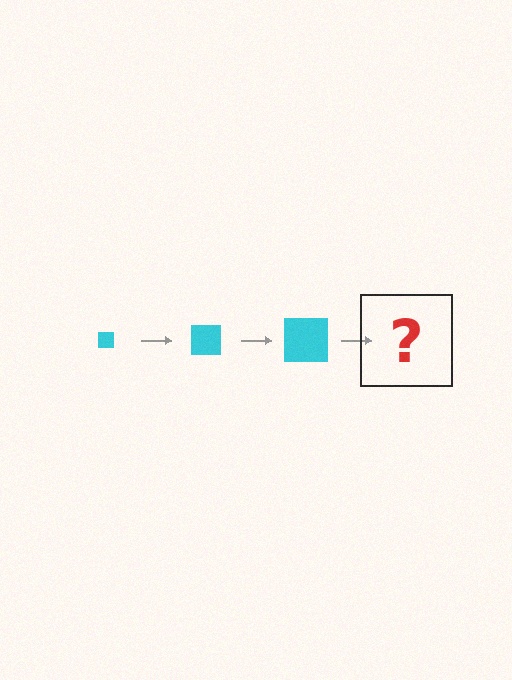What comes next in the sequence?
The next element should be a cyan square, larger than the previous one.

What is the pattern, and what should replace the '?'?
The pattern is that the square gets progressively larger each step. The '?' should be a cyan square, larger than the previous one.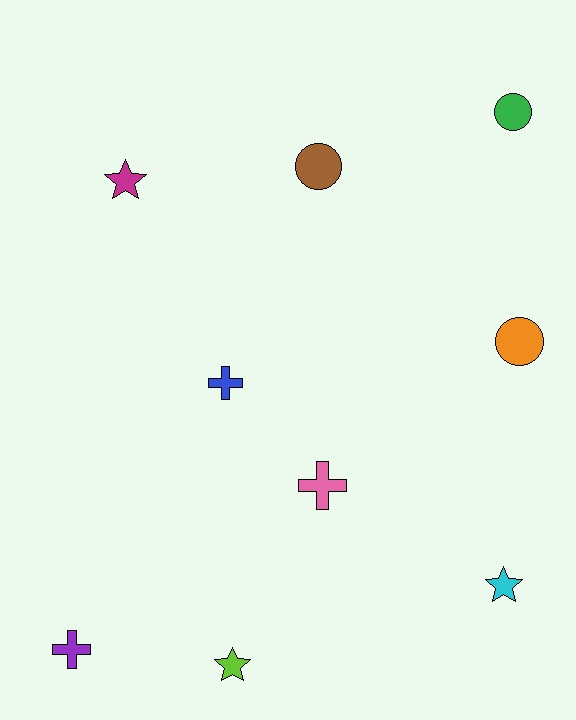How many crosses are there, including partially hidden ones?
There are 3 crosses.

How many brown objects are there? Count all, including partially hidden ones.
There is 1 brown object.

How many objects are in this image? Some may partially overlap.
There are 9 objects.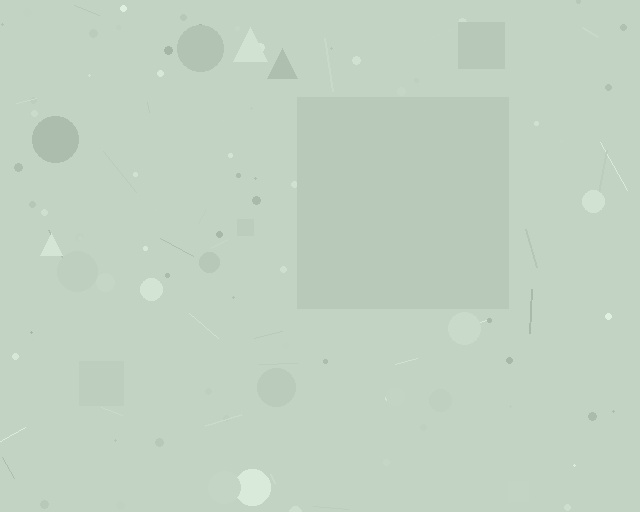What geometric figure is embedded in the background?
A square is embedded in the background.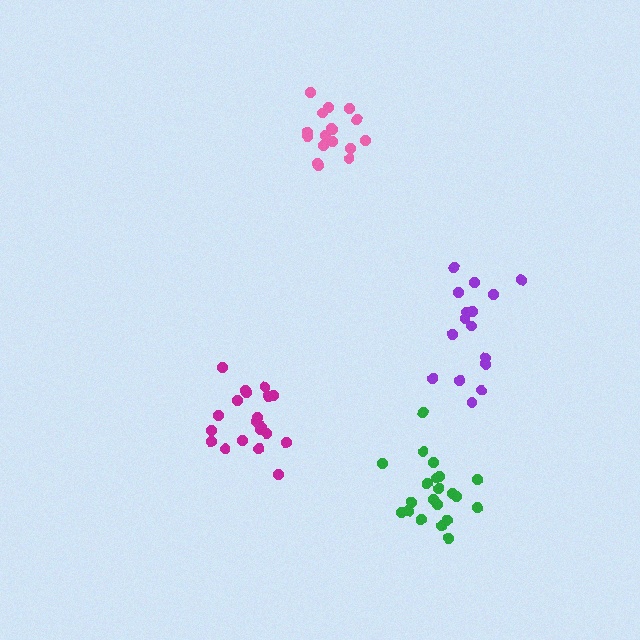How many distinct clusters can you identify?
There are 4 distinct clusters.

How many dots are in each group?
Group 1: 20 dots, Group 2: 21 dots, Group 3: 17 dots, Group 4: 16 dots (74 total).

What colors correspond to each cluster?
The clusters are colored: magenta, green, pink, purple.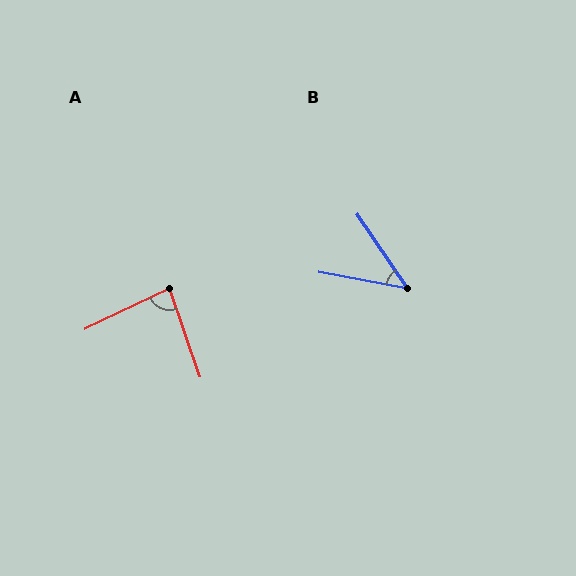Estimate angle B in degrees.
Approximately 45 degrees.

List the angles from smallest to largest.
B (45°), A (84°).